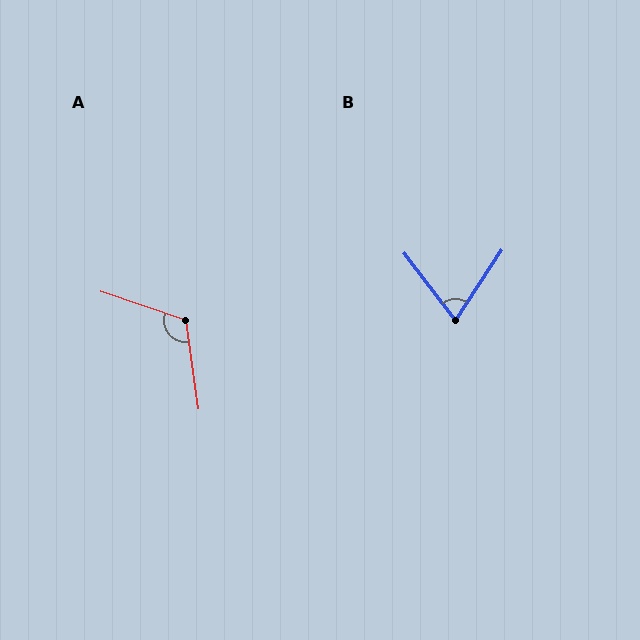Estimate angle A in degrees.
Approximately 117 degrees.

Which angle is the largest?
A, at approximately 117 degrees.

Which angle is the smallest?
B, at approximately 70 degrees.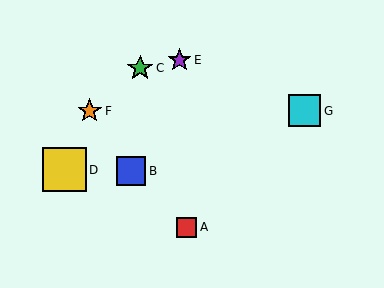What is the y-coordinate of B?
Object B is at y≈171.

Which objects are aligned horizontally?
Objects F, G are aligned horizontally.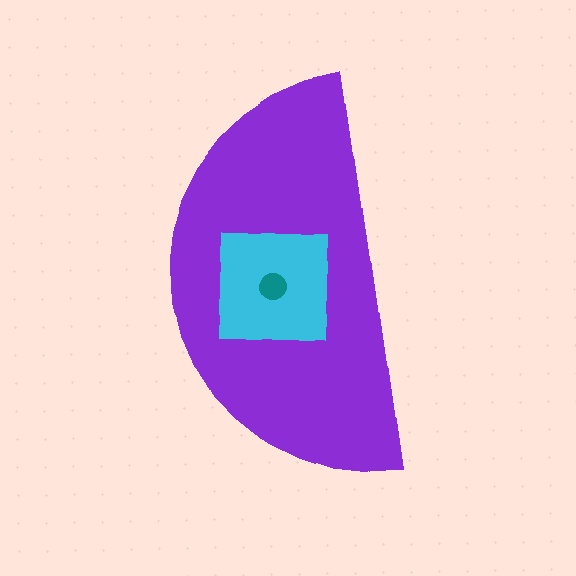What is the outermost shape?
The purple semicircle.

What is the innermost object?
The teal circle.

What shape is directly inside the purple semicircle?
The cyan square.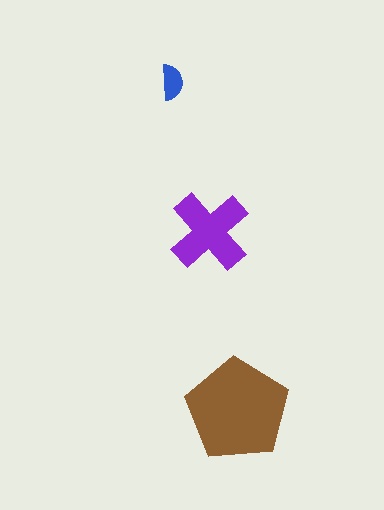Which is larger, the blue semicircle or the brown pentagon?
The brown pentagon.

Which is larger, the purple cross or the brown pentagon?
The brown pentagon.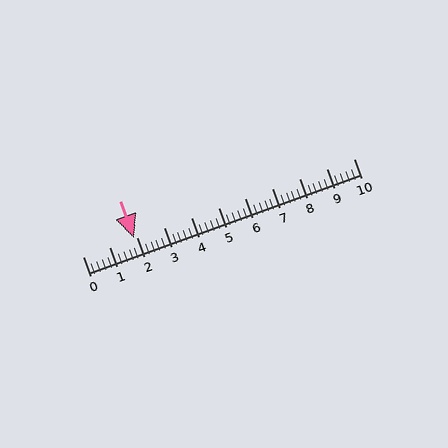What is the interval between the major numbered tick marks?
The major tick marks are spaced 1 units apart.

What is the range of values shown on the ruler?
The ruler shows values from 0 to 10.